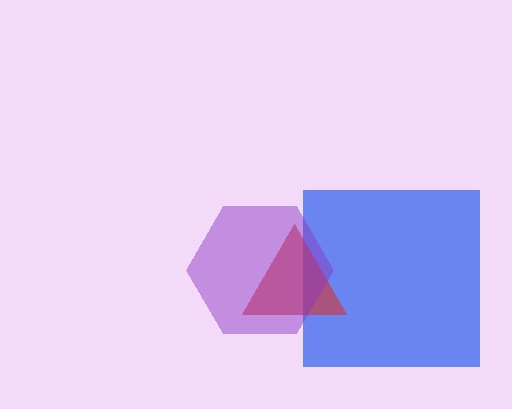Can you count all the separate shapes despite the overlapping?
Yes, there are 3 separate shapes.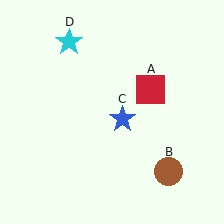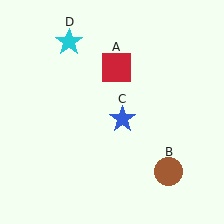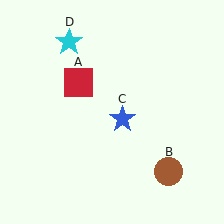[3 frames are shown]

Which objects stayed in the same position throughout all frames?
Brown circle (object B) and blue star (object C) and cyan star (object D) remained stationary.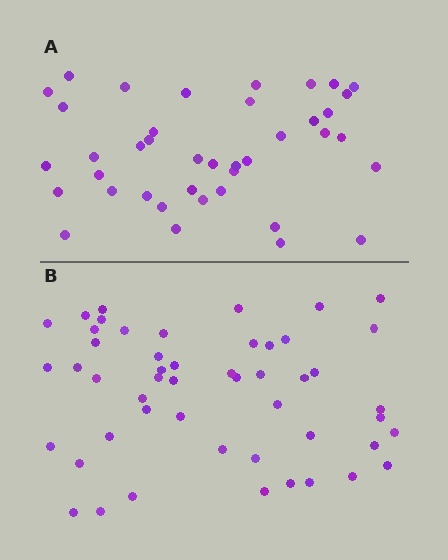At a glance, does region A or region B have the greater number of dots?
Region B (the bottom region) has more dots.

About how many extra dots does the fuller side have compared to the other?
Region B has roughly 10 or so more dots than region A.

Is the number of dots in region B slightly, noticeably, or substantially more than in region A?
Region B has noticeably more, but not dramatically so. The ratio is roughly 1.2 to 1.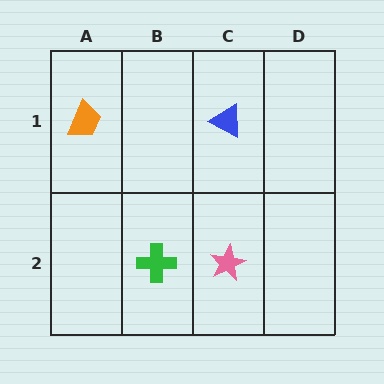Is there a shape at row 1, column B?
No, that cell is empty.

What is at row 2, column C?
A pink star.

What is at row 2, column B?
A green cross.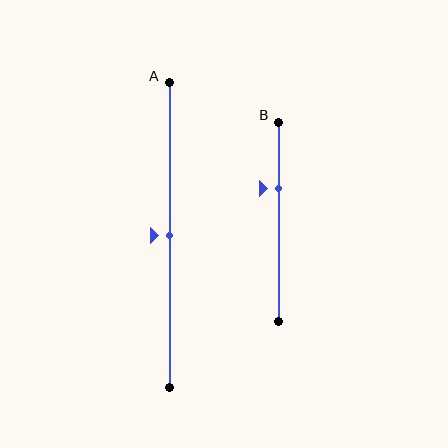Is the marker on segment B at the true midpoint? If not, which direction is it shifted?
No, the marker on segment B is shifted upward by about 17% of the segment length.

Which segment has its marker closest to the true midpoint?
Segment A has its marker closest to the true midpoint.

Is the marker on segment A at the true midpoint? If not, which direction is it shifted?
Yes, the marker on segment A is at the true midpoint.